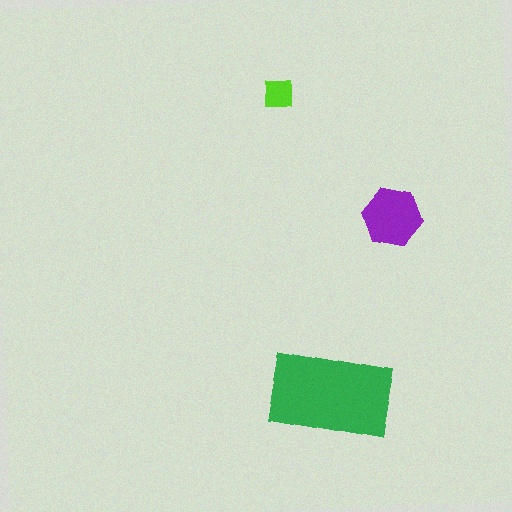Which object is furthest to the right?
The purple hexagon is rightmost.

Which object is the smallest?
The lime square.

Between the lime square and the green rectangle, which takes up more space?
The green rectangle.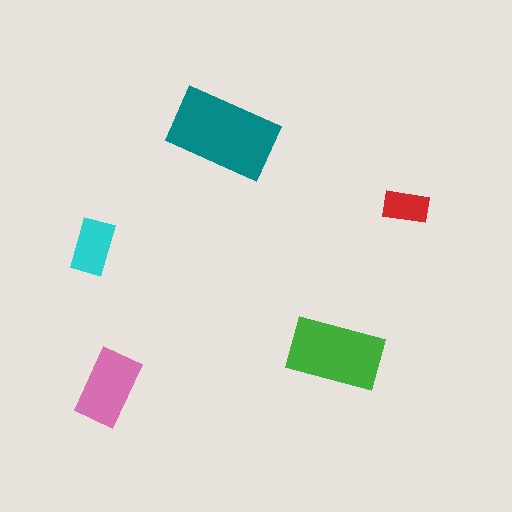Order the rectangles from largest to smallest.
the teal one, the green one, the pink one, the cyan one, the red one.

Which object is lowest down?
The pink rectangle is bottommost.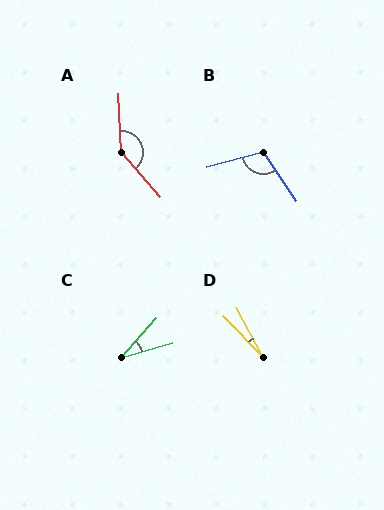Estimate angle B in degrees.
Approximately 109 degrees.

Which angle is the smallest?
D, at approximately 16 degrees.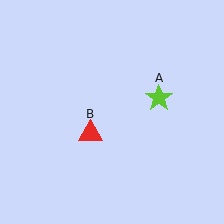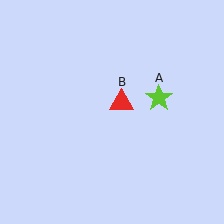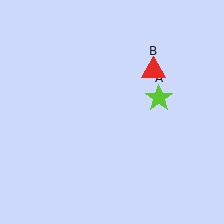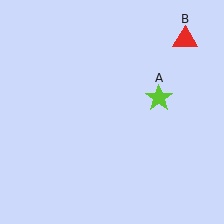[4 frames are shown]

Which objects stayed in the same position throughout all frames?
Lime star (object A) remained stationary.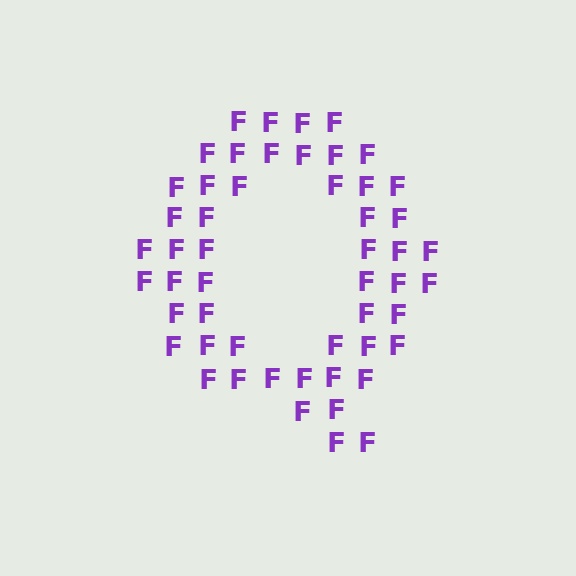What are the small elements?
The small elements are letter F's.